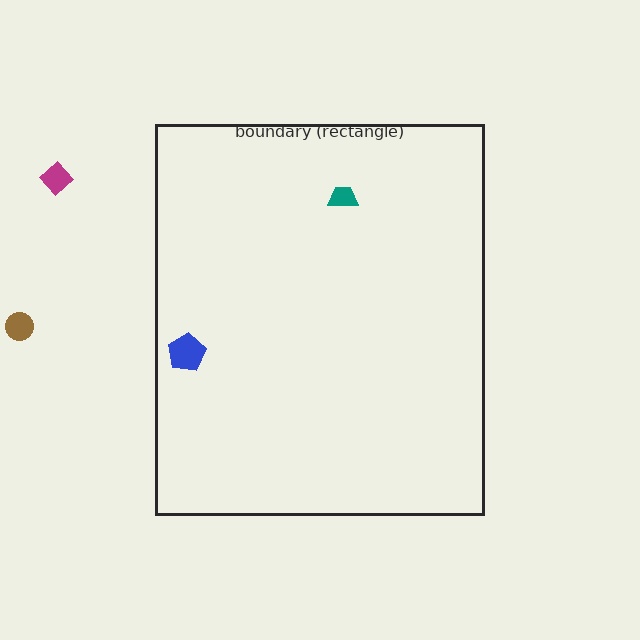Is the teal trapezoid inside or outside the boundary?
Inside.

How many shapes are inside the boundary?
2 inside, 2 outside.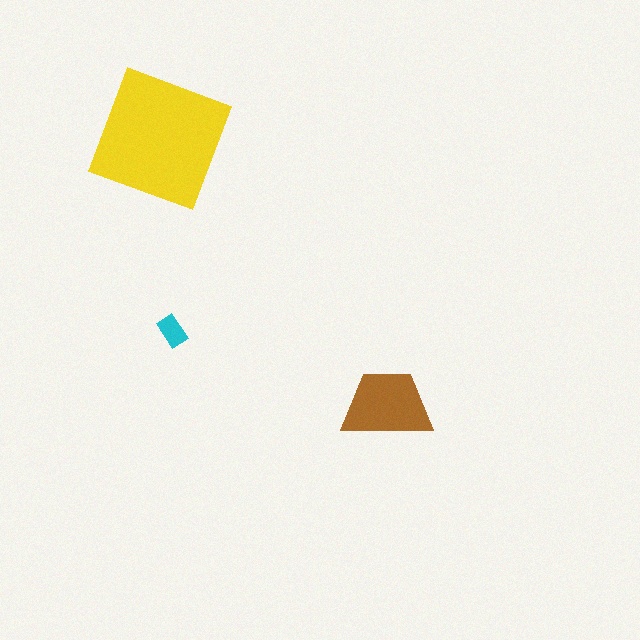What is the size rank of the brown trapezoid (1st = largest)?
2nd.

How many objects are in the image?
There are 3 objects in the image.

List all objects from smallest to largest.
The cyan rectangle, the brown trapezoid, the yellow square.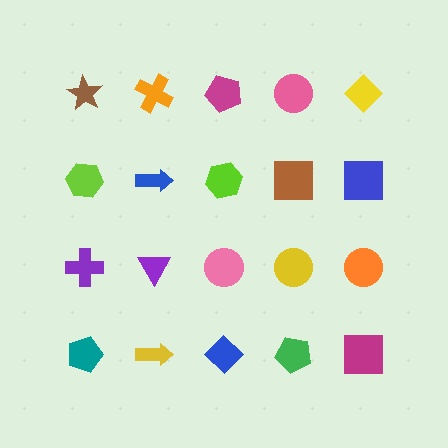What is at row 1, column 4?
A pink circle.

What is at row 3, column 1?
A purple cross.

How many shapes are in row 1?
5 shapes.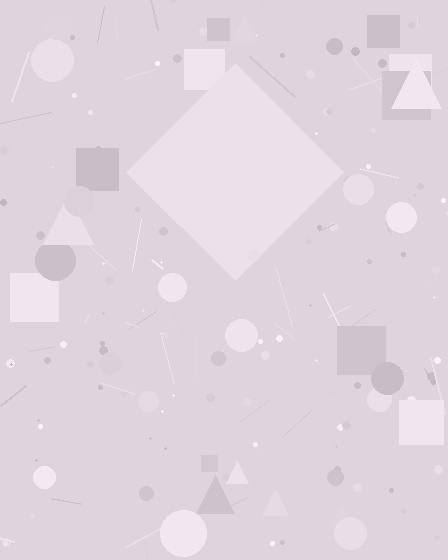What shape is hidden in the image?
A diamond is hidden in the image.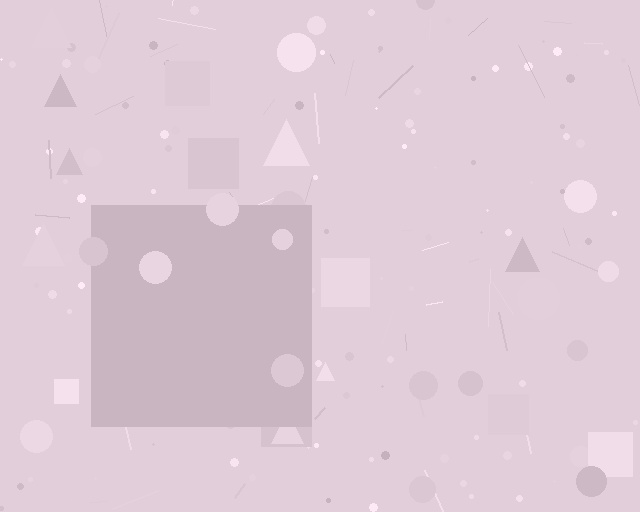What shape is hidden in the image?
A square is hidden in the image.